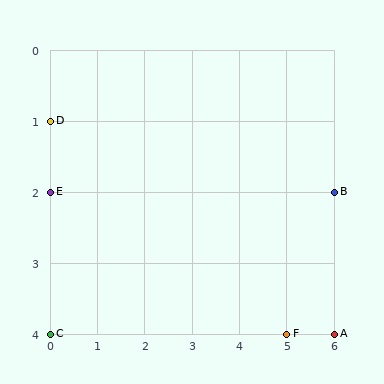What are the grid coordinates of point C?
Point C is at grid coordinates (0, 4).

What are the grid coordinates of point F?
Point F is at grid coordinates (5, 4).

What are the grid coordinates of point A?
Point A is at grid coordinates (6, 4).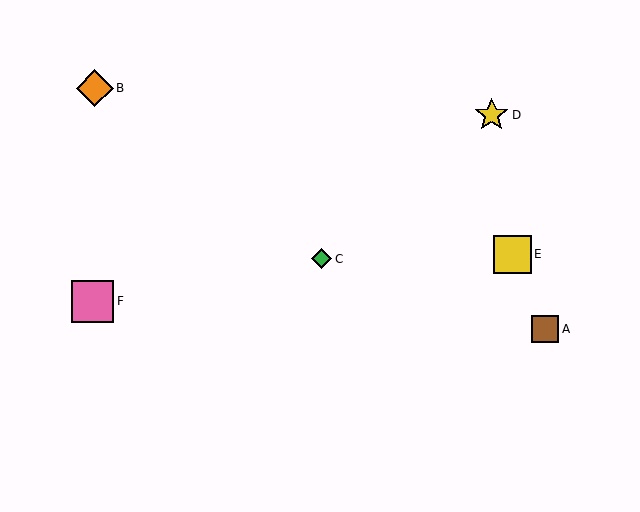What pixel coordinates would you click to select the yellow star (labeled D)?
Click at (492, 115) to select the yellow star D.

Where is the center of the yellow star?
The center of the yellow star is at (492, 115).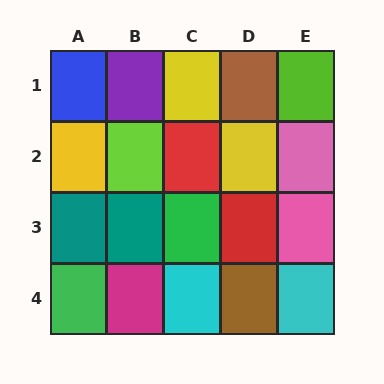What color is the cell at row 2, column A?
Yellow.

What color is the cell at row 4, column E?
Cyan.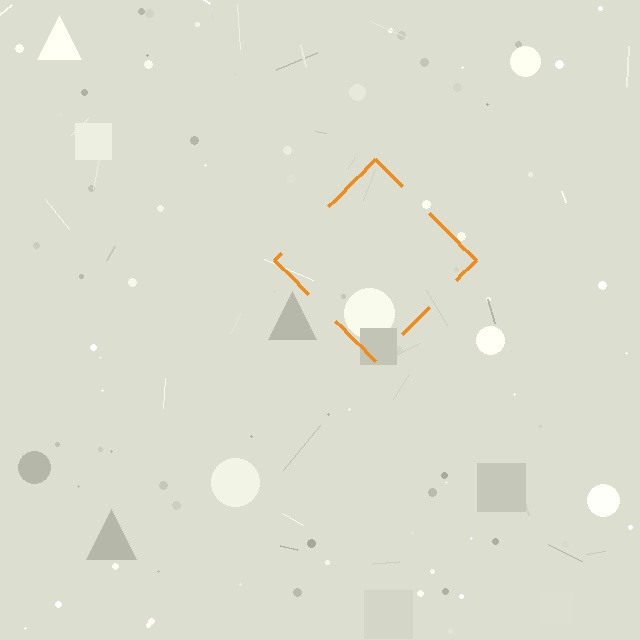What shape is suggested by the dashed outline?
The dashed outline suggests a diamond.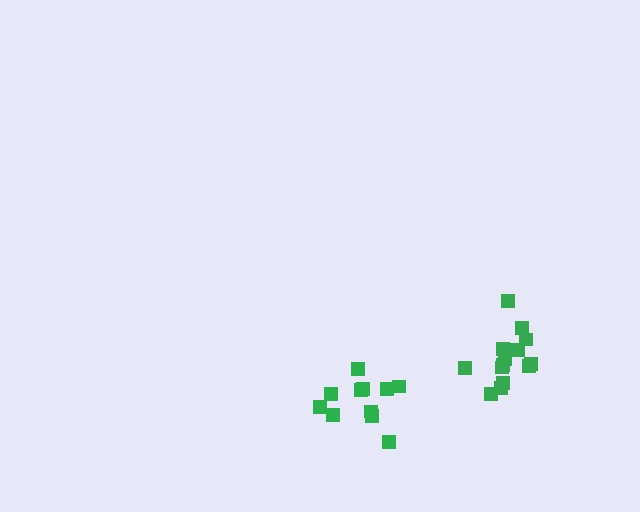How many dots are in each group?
Group 1: 15 dots, Group 2: 11 dots (26 total).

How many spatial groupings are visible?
There are 2 spatial groupings.